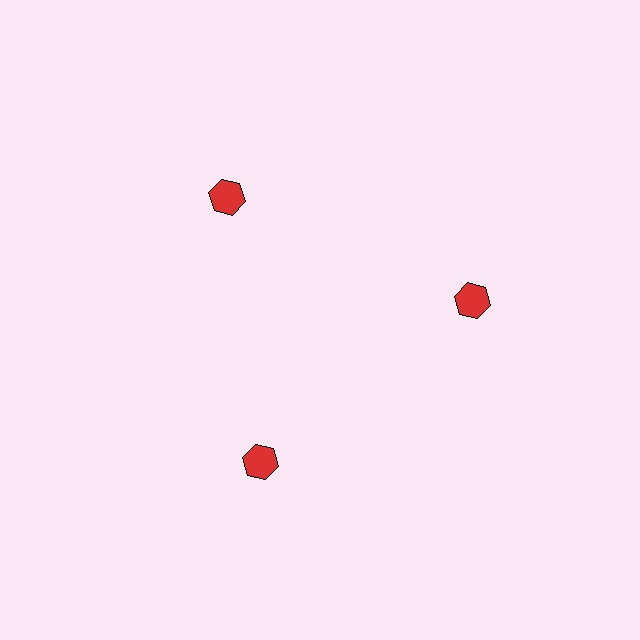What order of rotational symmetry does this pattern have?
This pattern has 3-fold rotational symmetry.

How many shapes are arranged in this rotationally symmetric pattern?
There are 3 shapes, arranged in 3 groups of 1.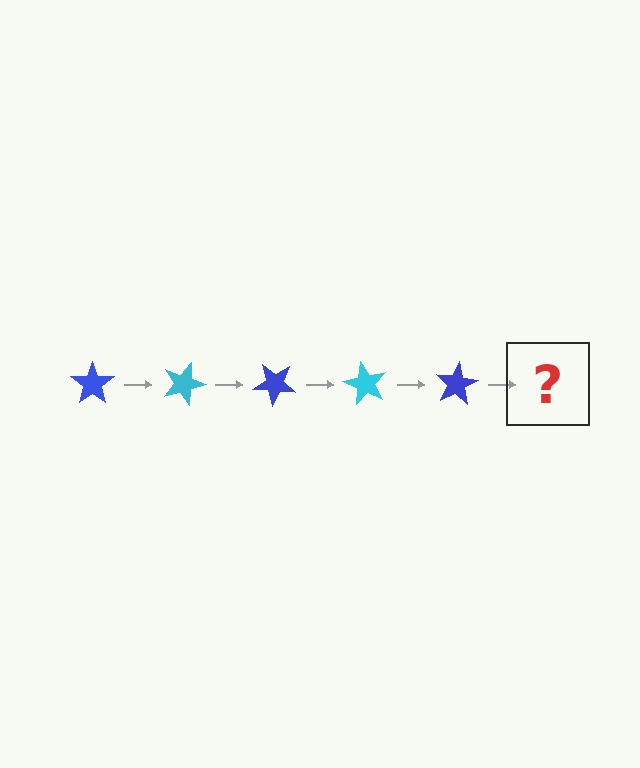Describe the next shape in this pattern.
It should be a cyan star, rotated 100 degrees from the start.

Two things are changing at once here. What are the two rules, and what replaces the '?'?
The two rules are that it rotates 20 degrees each step and the color cycles through blue and cyan. The '?' should be a cyan star, rotated 100 degrees from the start.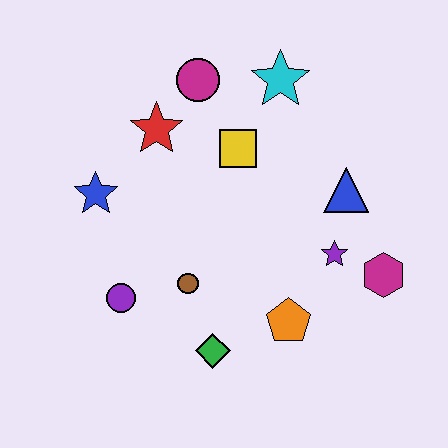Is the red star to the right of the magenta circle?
No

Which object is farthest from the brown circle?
The cyan star is farthest from the brown circle.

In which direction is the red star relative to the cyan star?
The red star is to the left of the cyan star.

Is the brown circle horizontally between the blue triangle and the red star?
Yes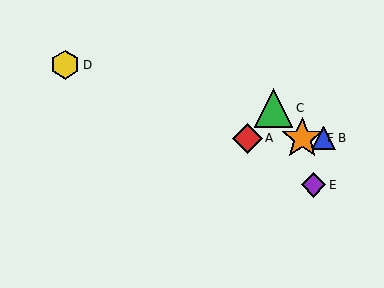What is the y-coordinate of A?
Object A is at y≈138.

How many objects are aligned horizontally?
3 objects (A, B, F) are aligned horizontally.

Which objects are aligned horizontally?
Objects A, B, F are aligned horizontally.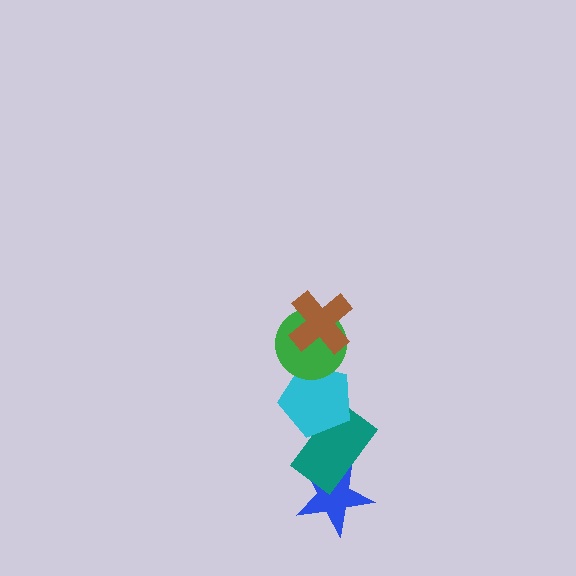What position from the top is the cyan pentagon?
The cyan pentagon is 3rd from the top.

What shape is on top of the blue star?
The teal rectangle is on top of the blue star.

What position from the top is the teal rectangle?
The teal rectangle is 4th from the top.